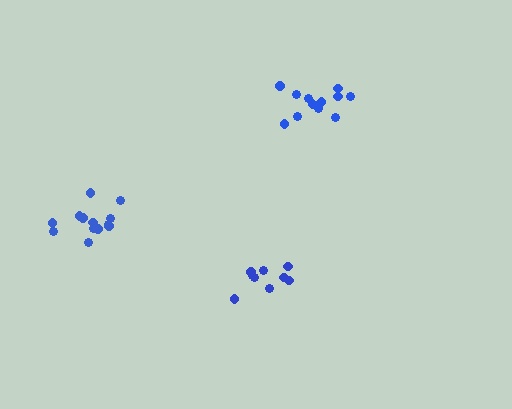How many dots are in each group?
Group 1: 9 dots, Group 2: 13 dots, Group 3: 13 dots (35 total).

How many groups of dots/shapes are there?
There are 3 groups.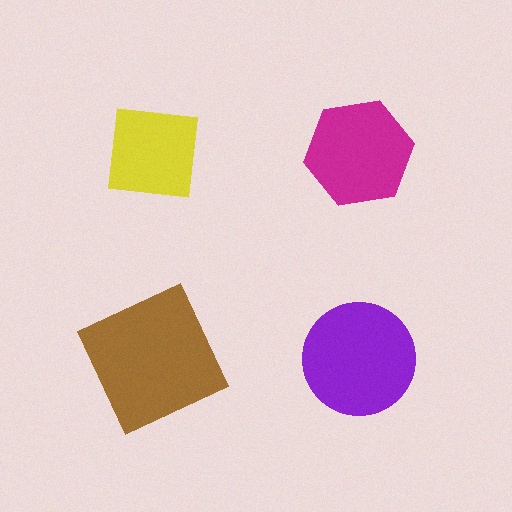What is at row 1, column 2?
A magenta hexagon.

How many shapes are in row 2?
2 shapes.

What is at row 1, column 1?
A yellow square.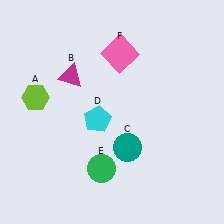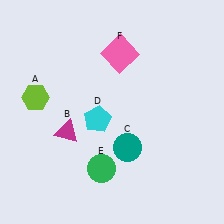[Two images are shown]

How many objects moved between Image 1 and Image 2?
1 object moved between the two images.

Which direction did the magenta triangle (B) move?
The magenta triangle (B) moved down.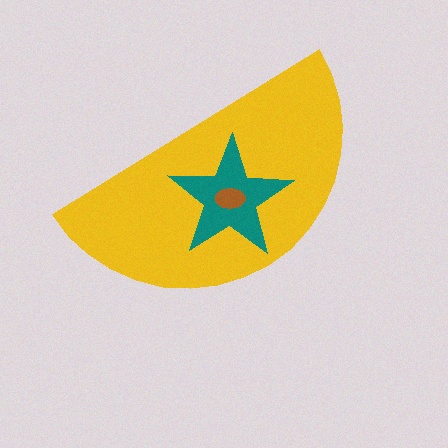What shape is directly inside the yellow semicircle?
The teal star.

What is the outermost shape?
The yellow semicircle.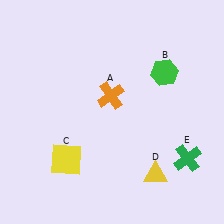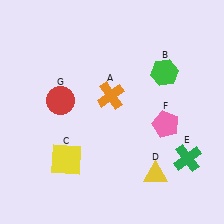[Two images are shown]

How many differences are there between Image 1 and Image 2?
There are 2 differences between the two images.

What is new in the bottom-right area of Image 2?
A pink pentagon (F) was added in the bottom-right area of Image 2.